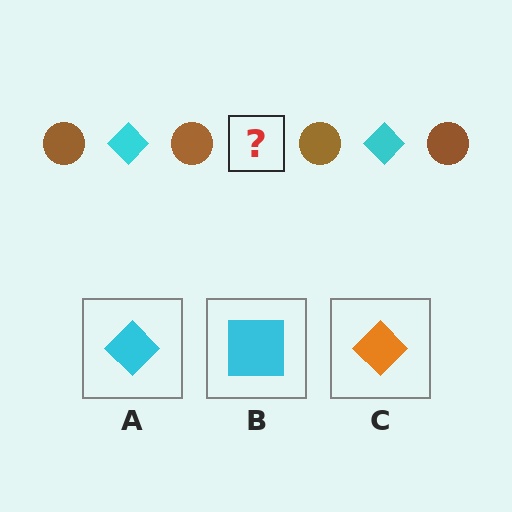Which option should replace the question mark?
Option A.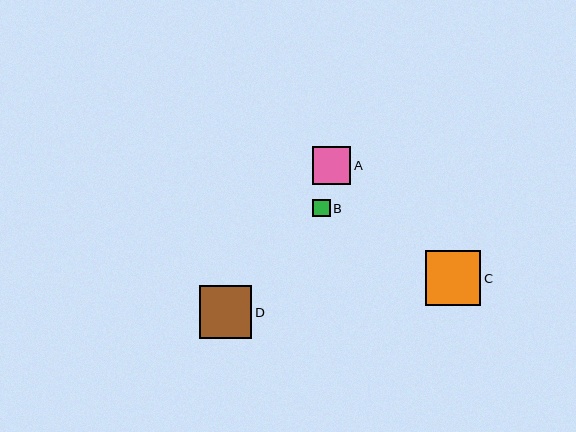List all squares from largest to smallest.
From largest to smallest: C, D, A, B.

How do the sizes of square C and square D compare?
Square C and square D are approximately the same size.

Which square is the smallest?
Square B is the smallest with a size of approximately 17 pixels.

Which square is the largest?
Square C is the largest with a size of approximately 55 pixels.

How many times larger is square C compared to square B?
Square C is approximately 3.2 times the size of square B.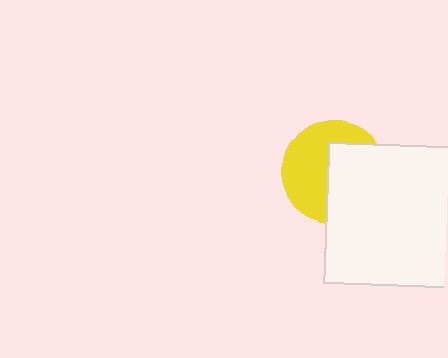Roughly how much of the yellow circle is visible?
About half of it is visible (roughly 52%).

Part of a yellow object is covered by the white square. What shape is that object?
It is a circle.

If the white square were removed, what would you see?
You would see the complete yellow circle.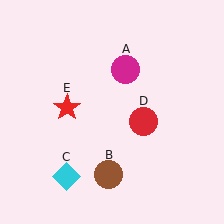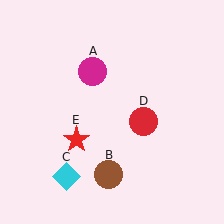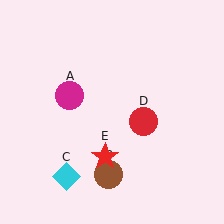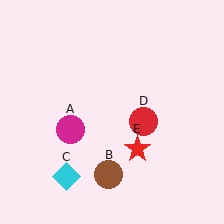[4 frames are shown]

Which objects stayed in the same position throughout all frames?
Brown circle (object B) and cyan diamond (object C) and red circle (object D) remained stationary.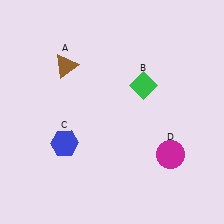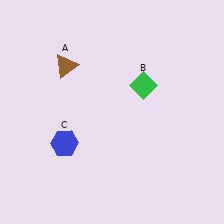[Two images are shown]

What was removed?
The magenta circle (D) was removed in Image 2.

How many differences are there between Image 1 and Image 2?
There is 1 difference between the two images.